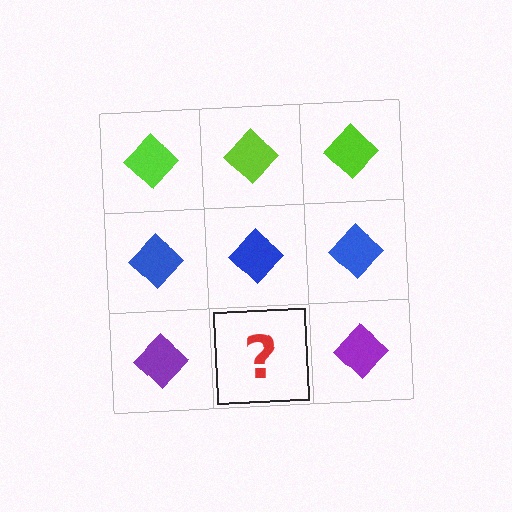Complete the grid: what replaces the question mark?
The question mark should be replaced with a purple diamond.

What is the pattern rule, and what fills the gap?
The rule is that each row has a consistent color. The gap should be filled with a purple diamond.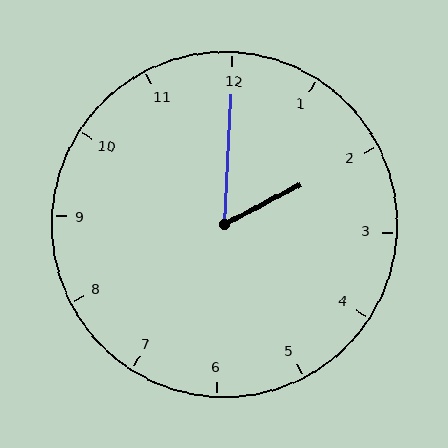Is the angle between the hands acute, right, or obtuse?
It is acute.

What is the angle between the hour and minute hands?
Approximately 60 degrees.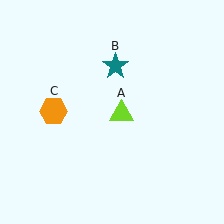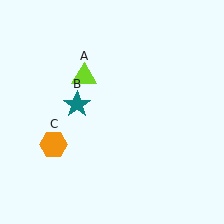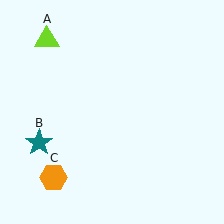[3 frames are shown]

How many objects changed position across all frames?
3 objects changed position: lime triangle (object A), teal star (object B), orange hexagon (object C).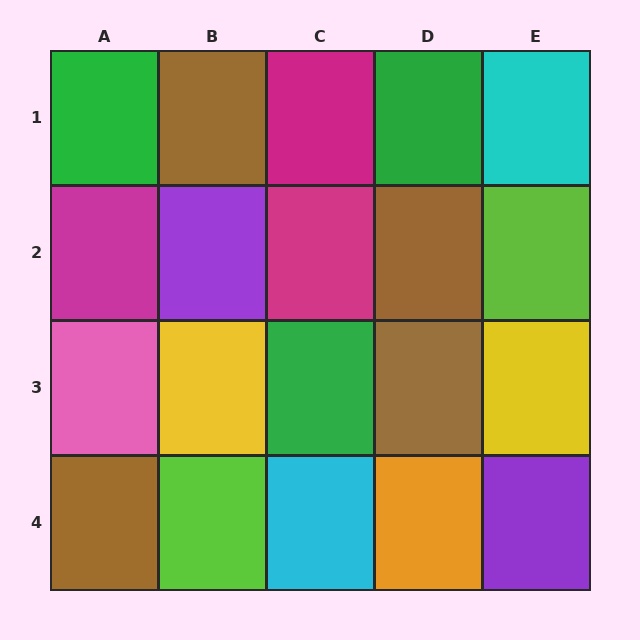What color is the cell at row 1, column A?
Green.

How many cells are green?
3 cells are green.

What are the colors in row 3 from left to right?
Pink, yellow, green, brown, yellow.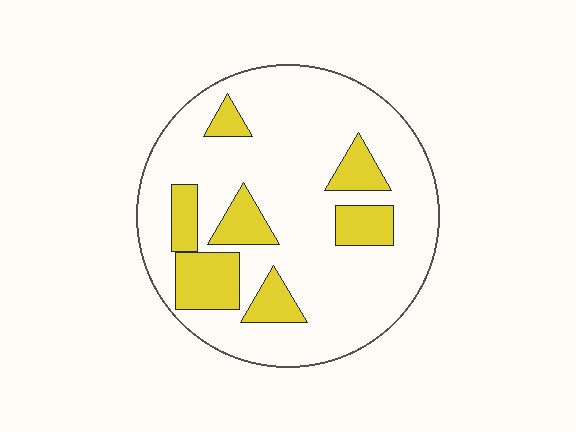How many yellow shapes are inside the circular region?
7.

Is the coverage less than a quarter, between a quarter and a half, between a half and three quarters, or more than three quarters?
Less than a quarter.